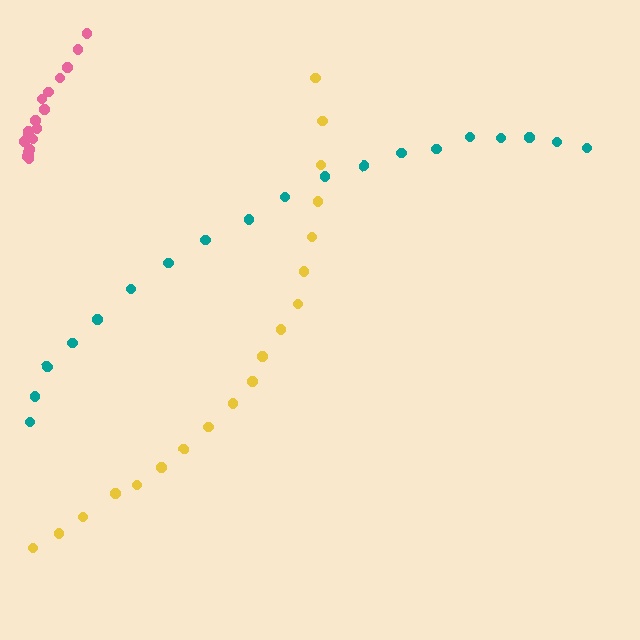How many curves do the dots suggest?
There are 3 distinct paths.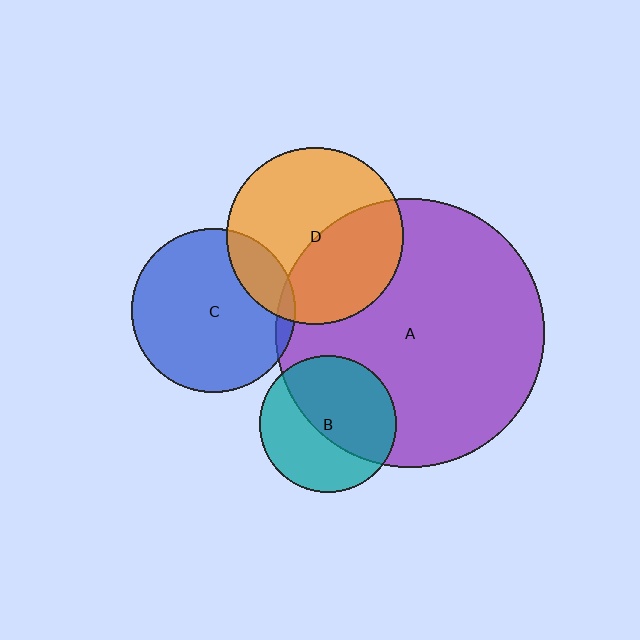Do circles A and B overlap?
Yes.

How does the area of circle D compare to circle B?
Approximately 1.7 times.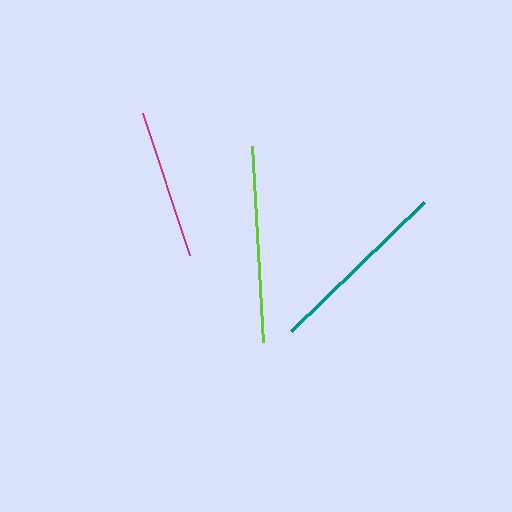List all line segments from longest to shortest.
From longest to shortest: lime, teal, magenta.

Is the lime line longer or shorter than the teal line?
The lime line is longer than the teal line.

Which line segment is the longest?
The lime line is the longest at approximately 197 pixels.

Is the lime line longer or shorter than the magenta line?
The lime line is longer than the magenta line.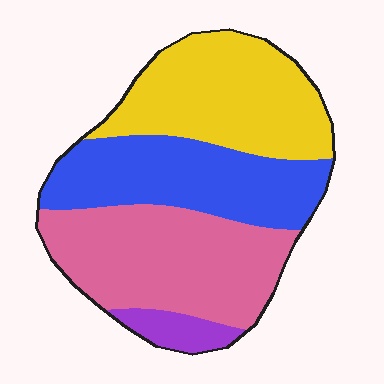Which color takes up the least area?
Purple, at roughly 5%.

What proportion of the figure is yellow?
Yellow takes up about one third (1/3) of the figure.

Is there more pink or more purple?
Pink.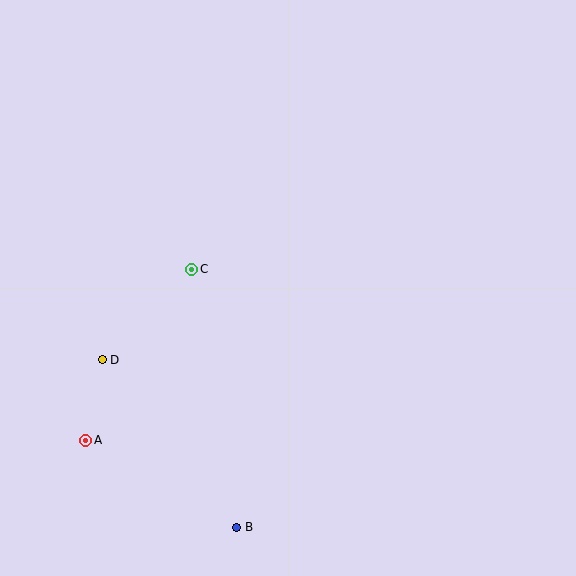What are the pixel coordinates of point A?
Point A is at (86, 440).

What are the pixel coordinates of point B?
Point B is at (237, 527).